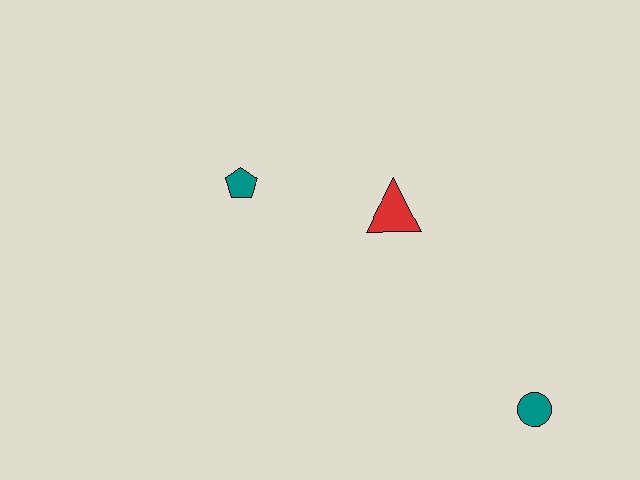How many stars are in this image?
There are no stars.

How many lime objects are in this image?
There are no lime objects.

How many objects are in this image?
There are 3 objects.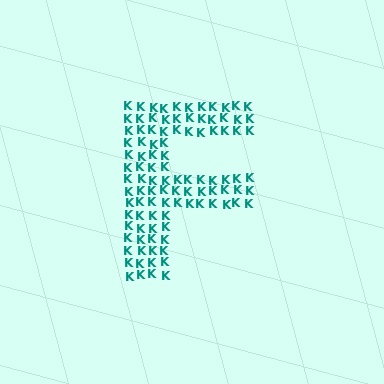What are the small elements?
The small elements are letter K's.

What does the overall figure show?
The overall figure shows the letter F.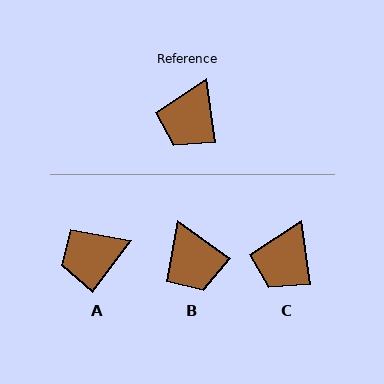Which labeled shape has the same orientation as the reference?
C.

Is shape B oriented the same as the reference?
No, it is off by about 46 degrees.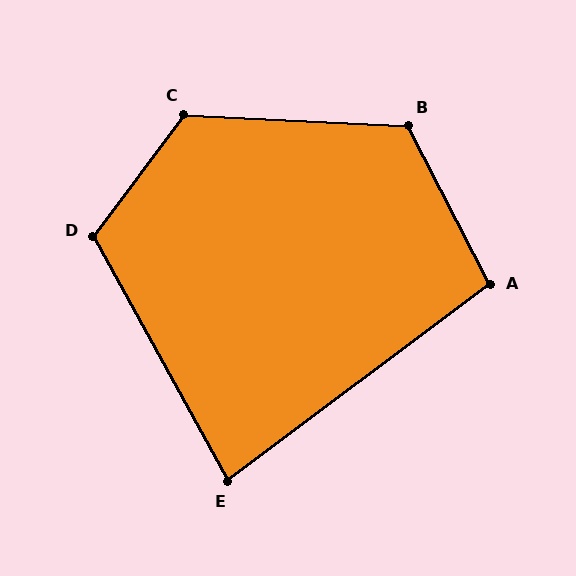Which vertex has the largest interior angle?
C, at approximately 124 degrees.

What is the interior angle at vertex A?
Approximately 100 degrees (obtuse).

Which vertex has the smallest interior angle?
E, at approximately 82 degrees.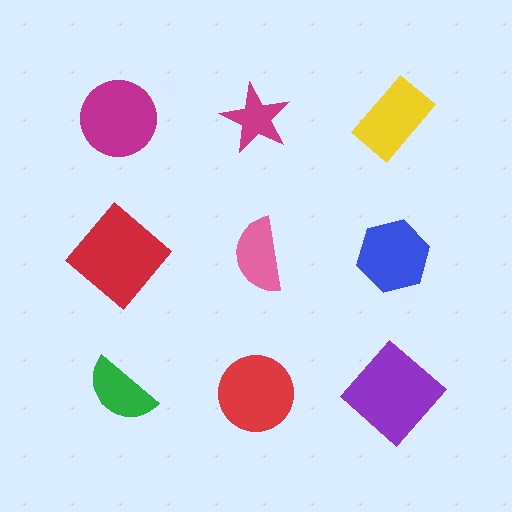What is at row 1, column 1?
A magenta circle.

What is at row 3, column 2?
A red circle.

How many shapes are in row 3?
3 shapes.